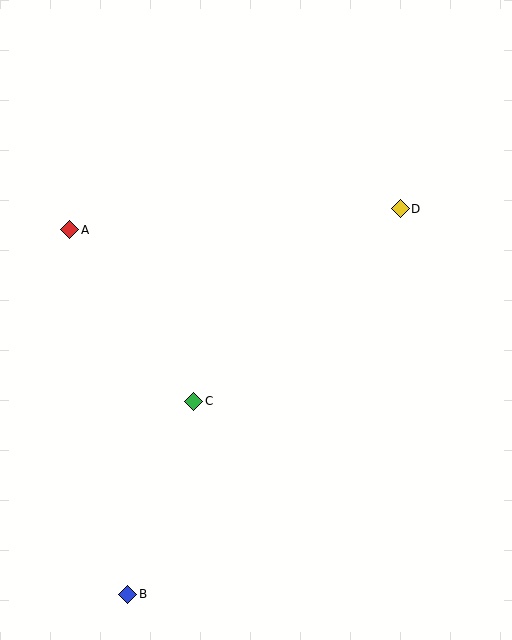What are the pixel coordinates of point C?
Point C is at (194, 401).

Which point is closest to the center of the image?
Point C at (194, 401) is closest to the center.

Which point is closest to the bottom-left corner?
Point B is closest to the bottom-left corner.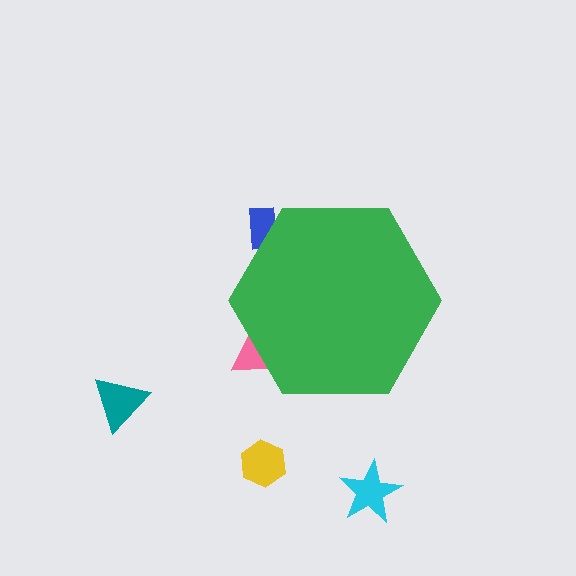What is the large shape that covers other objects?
A green hexagon.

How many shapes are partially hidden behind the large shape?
2 shapes are partially hidden.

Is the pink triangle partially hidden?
Yes, the pink triangle is partially hidden behind the green hexagon.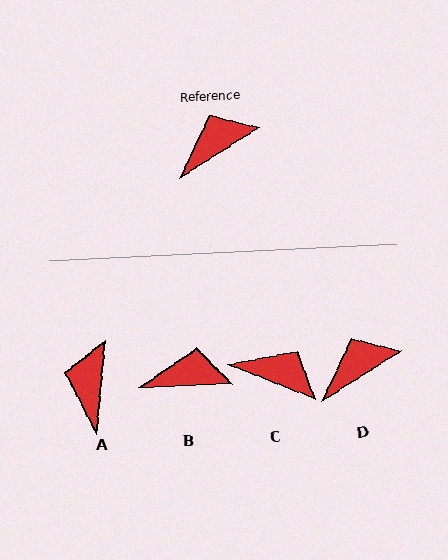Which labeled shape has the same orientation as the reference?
D.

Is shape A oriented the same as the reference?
No, it is off by about 52 degrees.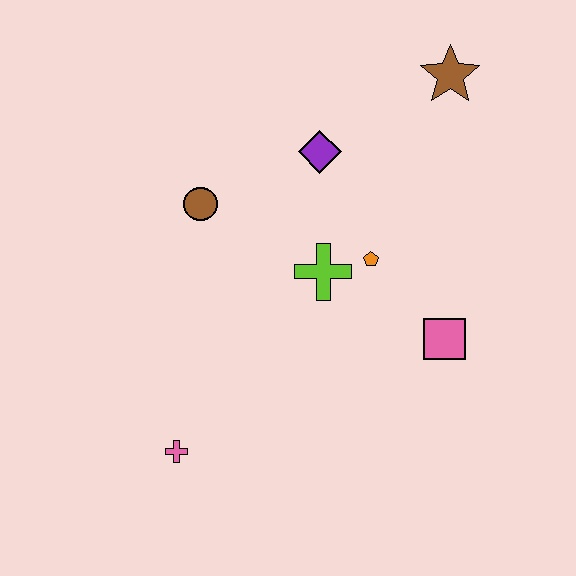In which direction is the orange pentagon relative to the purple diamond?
The orange pentagon is below the purple diamond.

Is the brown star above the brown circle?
Yes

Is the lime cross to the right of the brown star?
No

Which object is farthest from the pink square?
The pink cross is farthest from the pink square.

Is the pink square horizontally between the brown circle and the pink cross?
No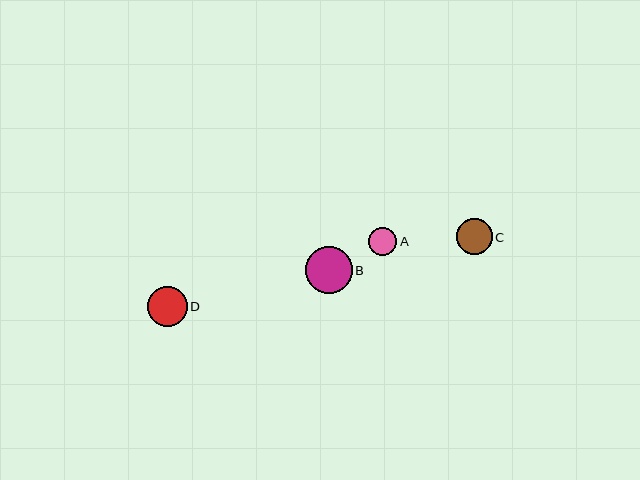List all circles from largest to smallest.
From largest to smallest: B, D, C, A.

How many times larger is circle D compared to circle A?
Circle D is approximately 1.4 times the size of circle A.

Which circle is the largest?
Circle B is the largest with a size of approximately 46 pixels.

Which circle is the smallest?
Circle A is the smallest with a size of approximately 28 pixels.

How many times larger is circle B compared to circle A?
Circle B is approximately 1.7 times the size of circle A.